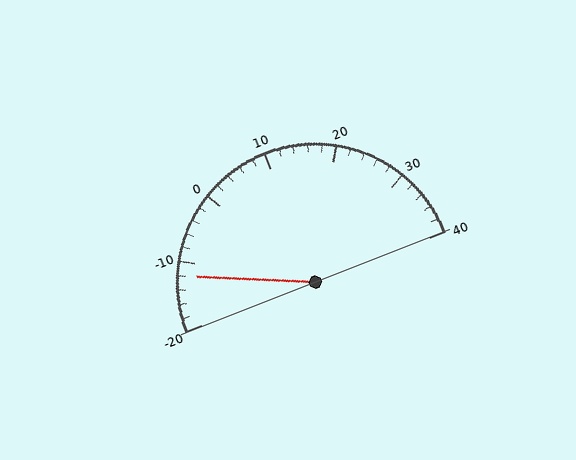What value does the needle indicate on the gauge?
The needle indicates approximately -12.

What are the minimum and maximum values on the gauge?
The gauge ranges from -20 to 40.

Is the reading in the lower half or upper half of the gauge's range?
The reading is in the lower half of the range (-20 to 40).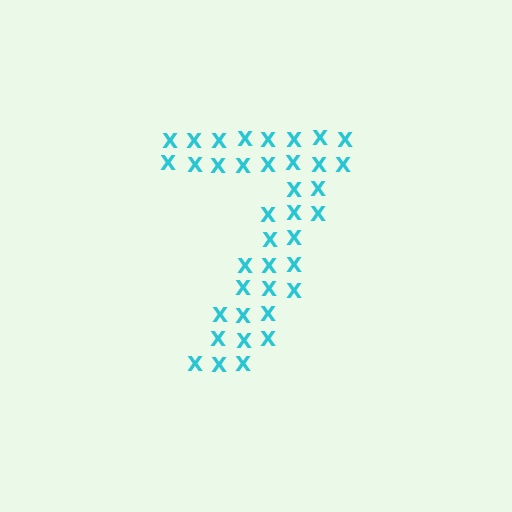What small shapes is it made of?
It is made of small letter X's.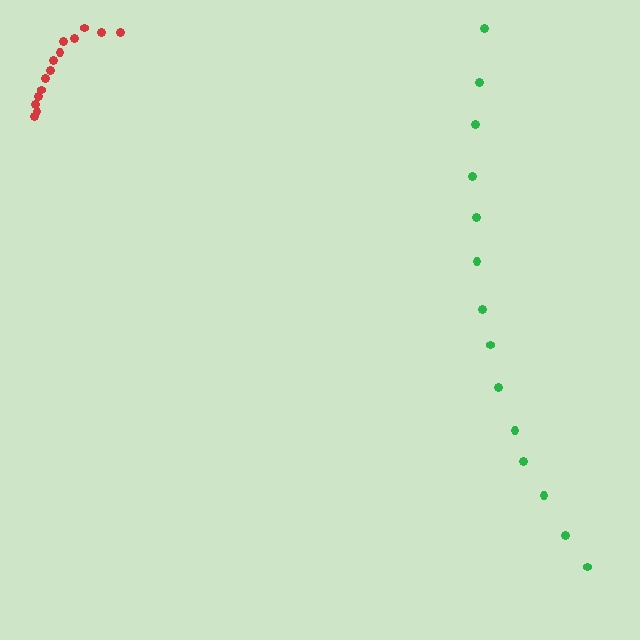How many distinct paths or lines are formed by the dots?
There are 2 distinct paths.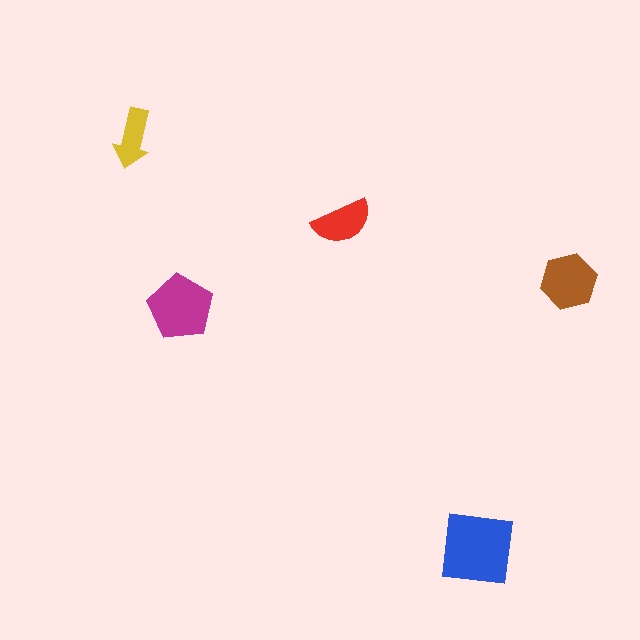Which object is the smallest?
The yellow arrow.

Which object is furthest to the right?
The brown hexagon is rightmost.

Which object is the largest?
The blue square.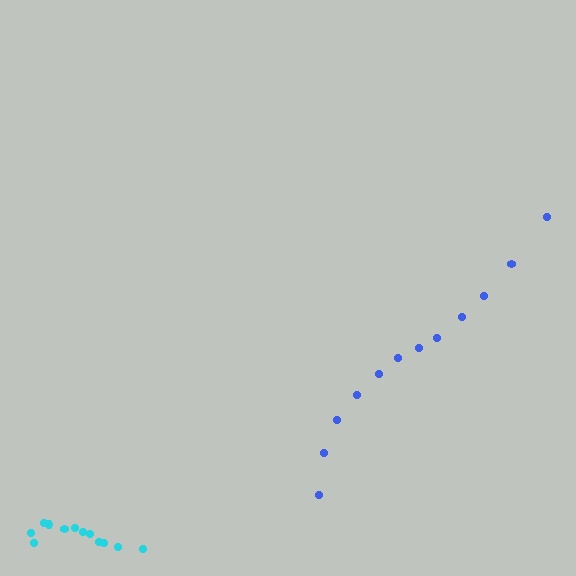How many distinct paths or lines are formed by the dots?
There are 2 distinct paths.